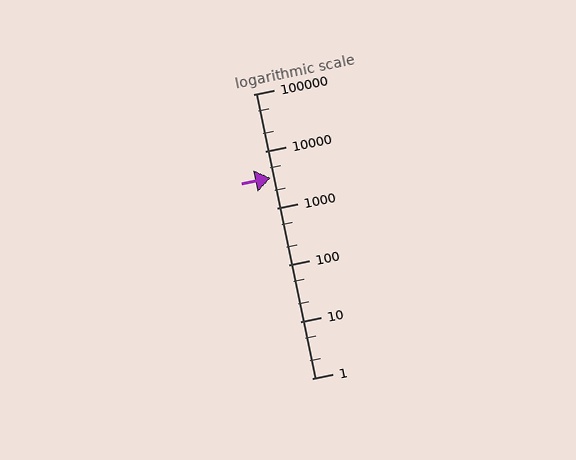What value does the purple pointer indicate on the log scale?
The pointer indicates approximately 3400.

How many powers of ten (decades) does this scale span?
The scale spans 5 decades, from 1 to 100000.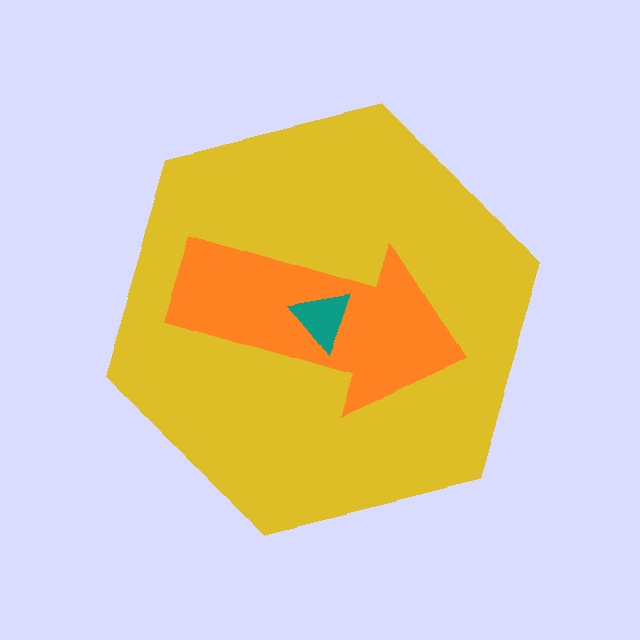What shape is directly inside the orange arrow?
The teal triangle.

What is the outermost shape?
The yellow hexagon.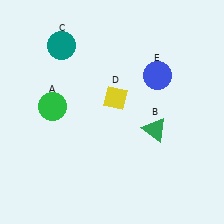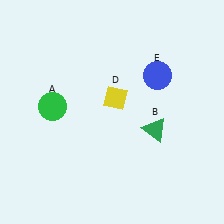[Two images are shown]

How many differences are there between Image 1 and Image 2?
There is 1 difference between the two images.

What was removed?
The teal circle (C) was removed in Image 2.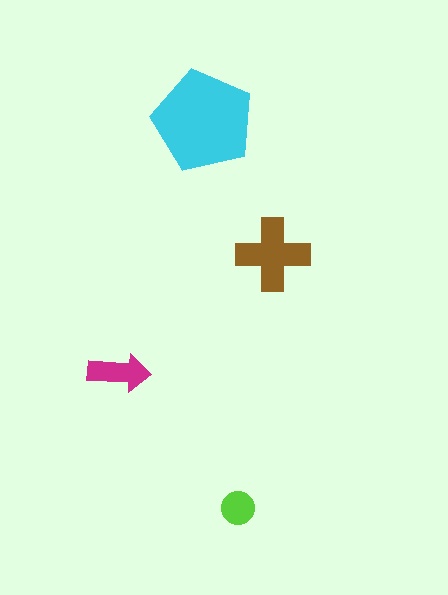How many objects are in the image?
There are 4 objects in the image.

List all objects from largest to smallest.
The cyan pentagon, the brown cross, the magenta arrow, the lime circle.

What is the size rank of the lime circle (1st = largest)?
4th.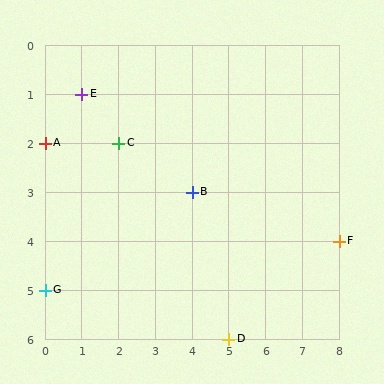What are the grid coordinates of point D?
Point D is at grid coordinates (5, 6).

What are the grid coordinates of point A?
Point A is at grid coordinates (0, 2).